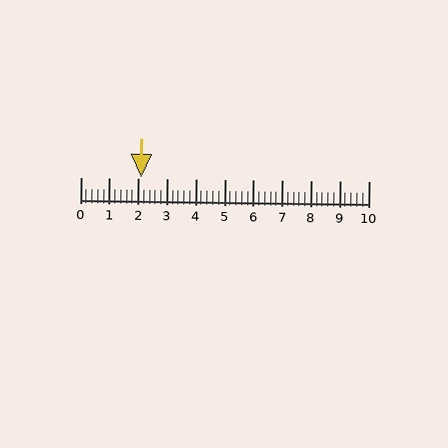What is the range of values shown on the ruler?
The ruler shows values from 0 to 10.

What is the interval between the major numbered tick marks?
The major tick marks are spaced 1 units apart.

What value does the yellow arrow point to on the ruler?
The yellow arrow points to approximately 2.1.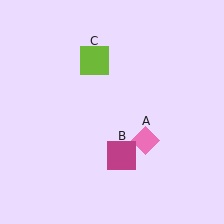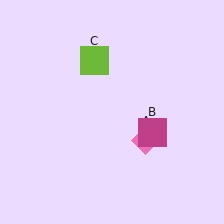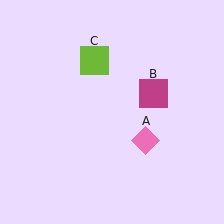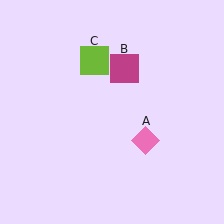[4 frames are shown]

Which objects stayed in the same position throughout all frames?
Pink diamond (object A) and lime square (object C) remained stationary.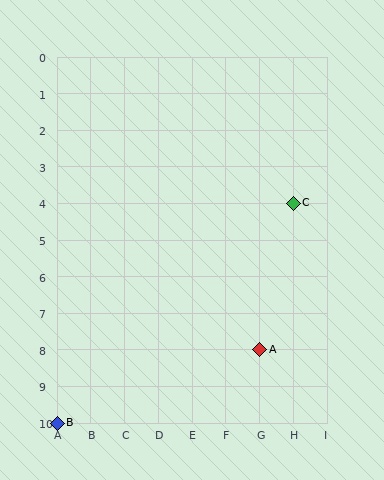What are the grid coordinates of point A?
Point A is at grid coordinates (G, 8).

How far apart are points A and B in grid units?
Points A and B are 6 columns and 2 rows apart (about 6.3 grid units diagonally).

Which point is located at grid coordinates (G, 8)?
Point A is at (G, 8).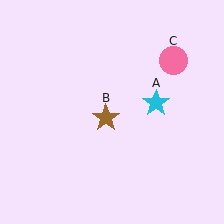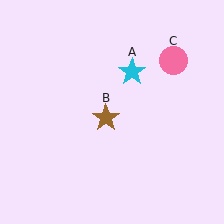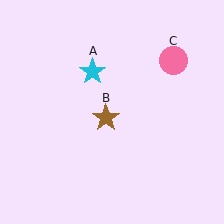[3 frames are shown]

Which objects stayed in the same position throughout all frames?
Brown star (object B) and pink circle (object C) remained stationary.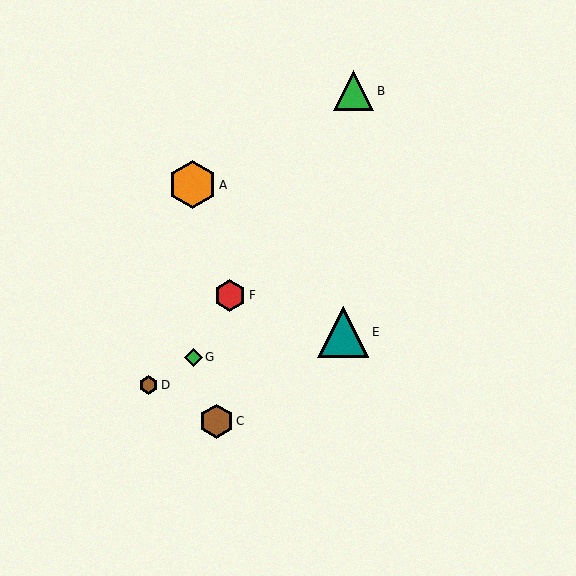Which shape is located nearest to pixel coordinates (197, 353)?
The green diamond (labeled G) at (193, 357) is nearest to that location.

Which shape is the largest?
The teal triangle (labeled E) is the largest.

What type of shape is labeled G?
Shape G is a green diamond.